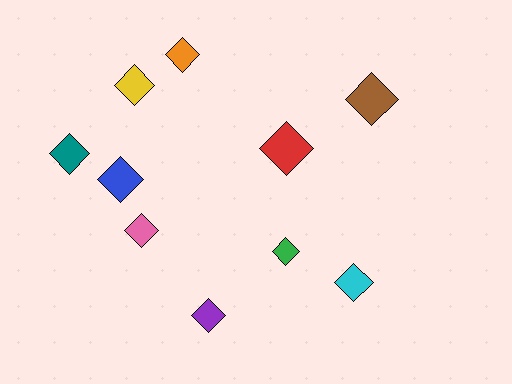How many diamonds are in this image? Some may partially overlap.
There are 10 diamonds.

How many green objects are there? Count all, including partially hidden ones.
There is 1 green object.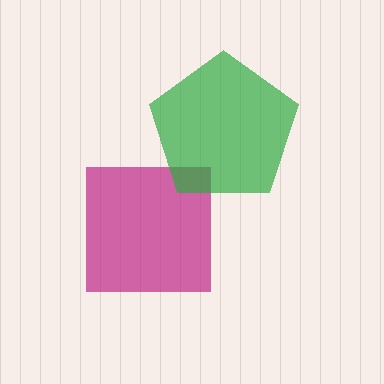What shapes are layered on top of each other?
The layered shapes are: a magenta square, a green pentagon.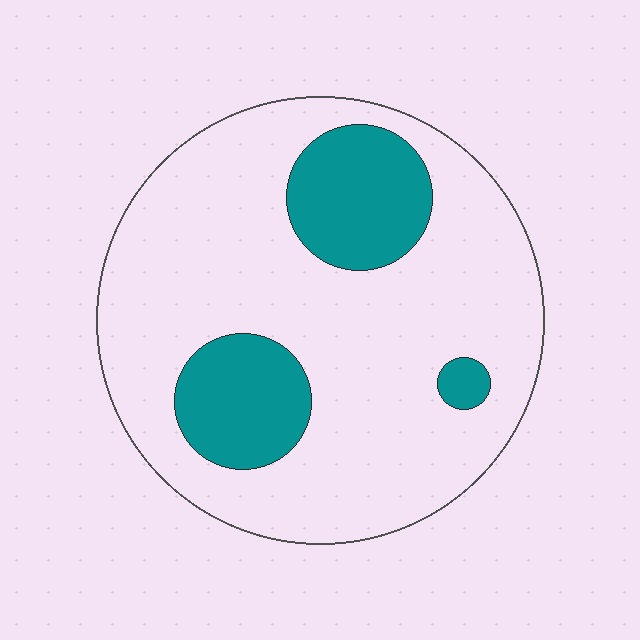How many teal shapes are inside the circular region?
3.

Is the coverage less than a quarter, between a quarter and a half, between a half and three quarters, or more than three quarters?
Less than a quarter.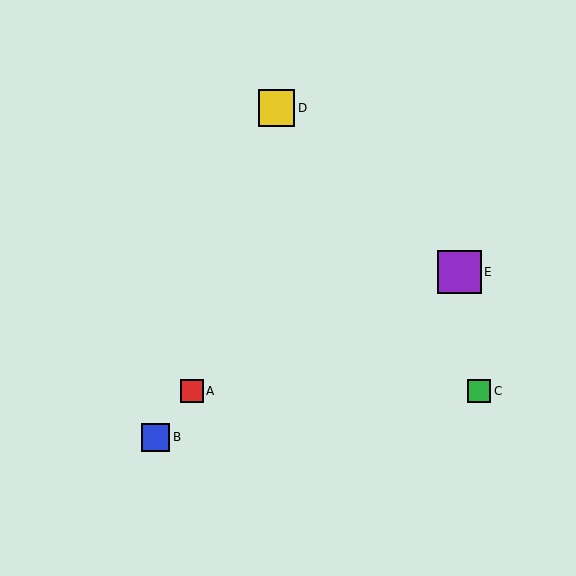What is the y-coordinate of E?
Object E is at y≈272.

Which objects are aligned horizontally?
Objects A, C are aligned horizontally.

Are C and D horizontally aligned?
No, C is at y≈391 and D is at y≈108.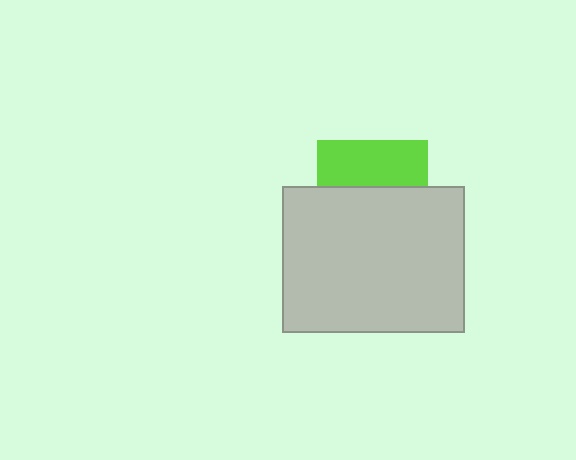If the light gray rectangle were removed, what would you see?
You would see the complete lime square.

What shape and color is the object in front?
The object in front is a light gray rectangle.